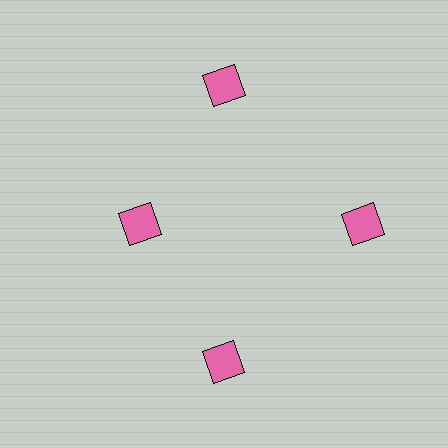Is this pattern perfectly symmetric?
No. The 4 pink diamonds are arranged in a ring, but one element near the 9 o'clock position is pulled inward toward the center, breaking the 4-fold rotational symmetry.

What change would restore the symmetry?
The symmetry would be restored by moving it outward, back onto the ring so that all 4 diamonds sit at equal angles and equal distance from the center.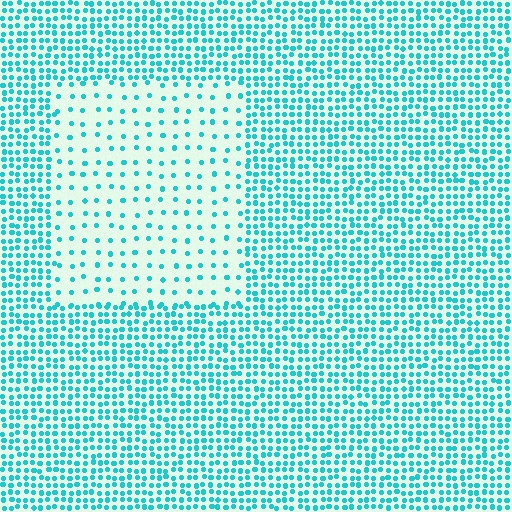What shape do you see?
I see a rectangle.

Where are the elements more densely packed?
The elements are more densely packed outside the rectangle boundary.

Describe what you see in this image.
The image contains small cyan elements arranged at two different densities. A rectangle-shaped region is visible where the elements are less densely packed than the surrounding area.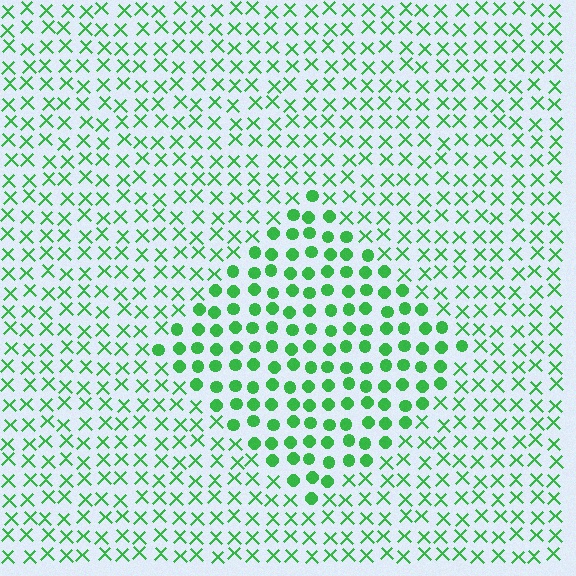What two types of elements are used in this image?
The image uses circles inside the diamond region and X marks outside it.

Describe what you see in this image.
The image is filled with small green elements arranged in a uniform grid. A diamond-shaped region contains circles, while the surrounding area contains X marks. The boundary is defined purely by the change in element shape.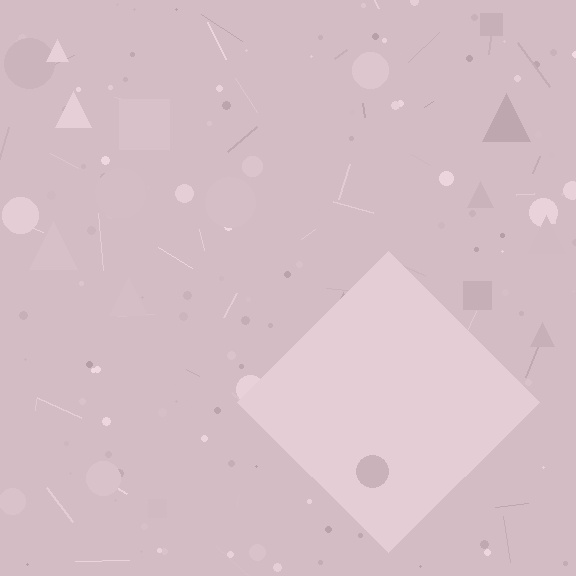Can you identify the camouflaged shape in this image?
The camouflaged shape is a diamond.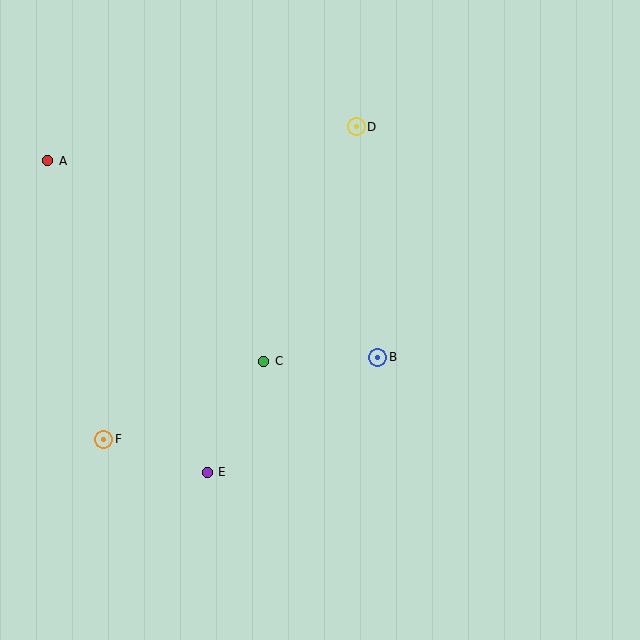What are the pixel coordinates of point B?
Point B is at (378, 357).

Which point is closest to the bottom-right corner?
Point B is closest to the bottom-right corner.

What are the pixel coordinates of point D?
Point D is at (356, 127).